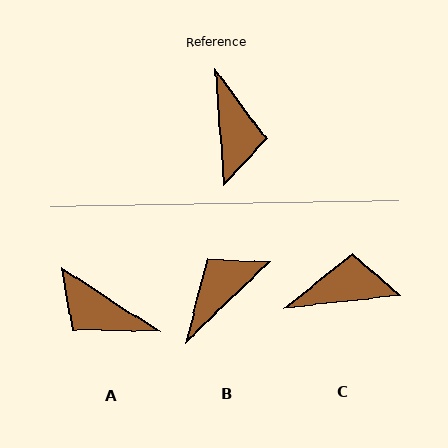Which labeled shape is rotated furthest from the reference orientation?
B, about 129 degrees away.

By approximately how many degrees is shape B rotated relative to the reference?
Approximately 129 degrees counter-clockwise.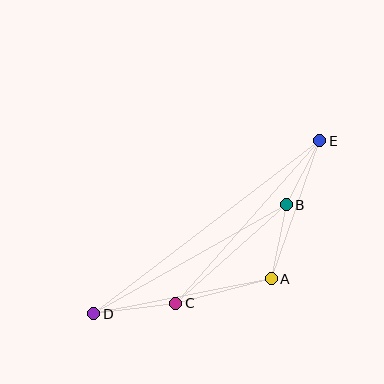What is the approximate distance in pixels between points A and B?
The distance between A and B is approximately 76 pixels.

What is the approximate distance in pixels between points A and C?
The distance between A and C is approximately 99 pixels.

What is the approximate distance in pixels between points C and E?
The distance between C and E is approximately 217 pixels.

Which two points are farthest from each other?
Points D and E are farthest from each other.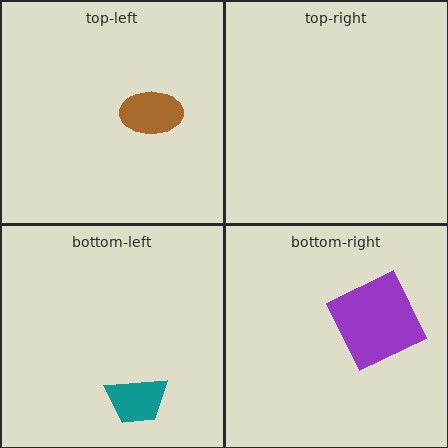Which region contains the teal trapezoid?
The bottom-left region.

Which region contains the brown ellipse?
The top-left region.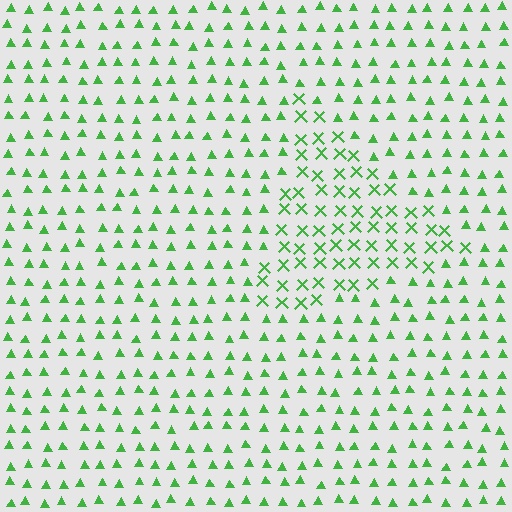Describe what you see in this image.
The image is filled with small green elements arranged in a uniform grid. A triangle-shaped region contains X marks, while the surrounding area contains triangles. The boundary is defined purely by the change in element shape.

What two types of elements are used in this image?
The image uses X marks inside the triangle region and triangles outside it.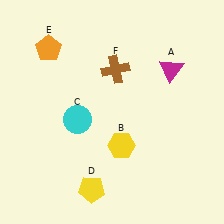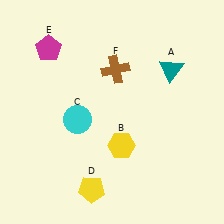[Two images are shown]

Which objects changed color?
A changed from magenta to teal. E changed from orange to magenta.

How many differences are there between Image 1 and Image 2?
There are 2 differences between the two images.